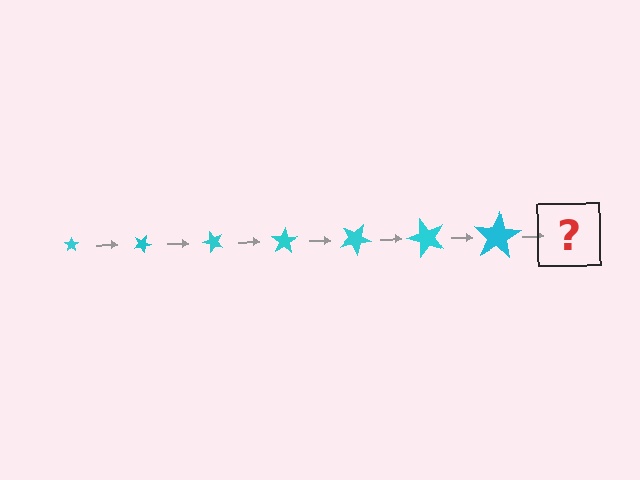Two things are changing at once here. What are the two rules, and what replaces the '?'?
The two rules are that the star grows larger each step and it rotates 25 degrees each step. The '?' should be a star, larger than the previous one and rotated 175 degrees from the start.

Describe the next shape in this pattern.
It should be a star, larger than the previous one and rotated 175 degrees from the start.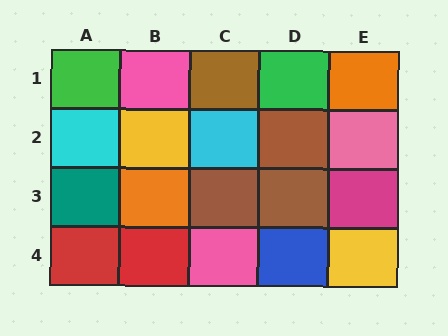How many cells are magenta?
1 cell is magenta.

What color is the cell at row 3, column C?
Brown.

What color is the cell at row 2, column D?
Brown.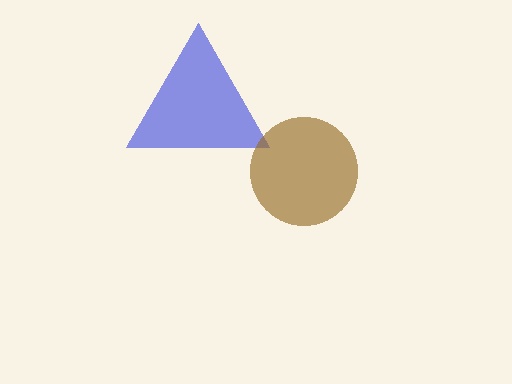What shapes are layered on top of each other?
The layered shapes are: a blue triangle, a brown circle.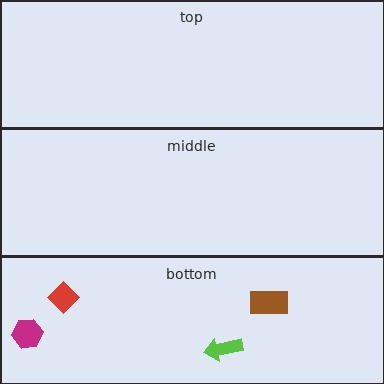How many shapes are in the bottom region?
4.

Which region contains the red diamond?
The bottom region.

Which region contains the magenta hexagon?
The bottom region.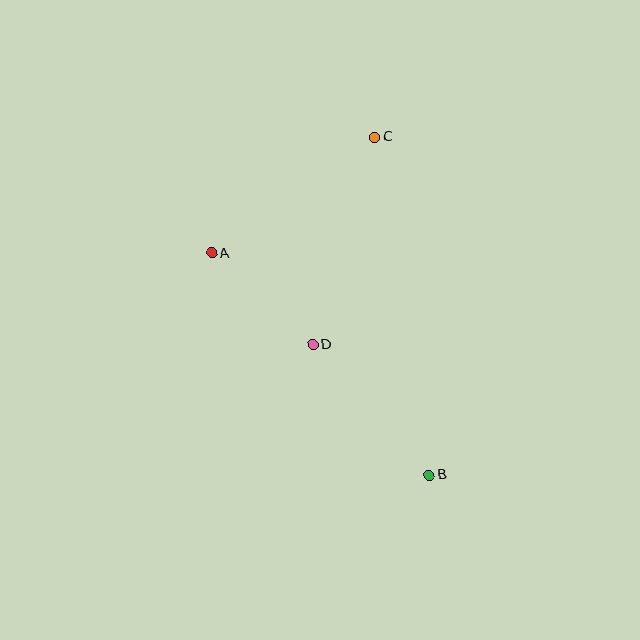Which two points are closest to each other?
Points A and D are closest to each other.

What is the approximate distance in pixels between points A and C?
The distance between A and C is approximately 200 pixels.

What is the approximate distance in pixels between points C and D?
The distance between C and D is approximately 216 pixels.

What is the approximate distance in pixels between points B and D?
The distance between B and D is approximately 175 pixels.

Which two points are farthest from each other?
Points B and C are farthest from each other.